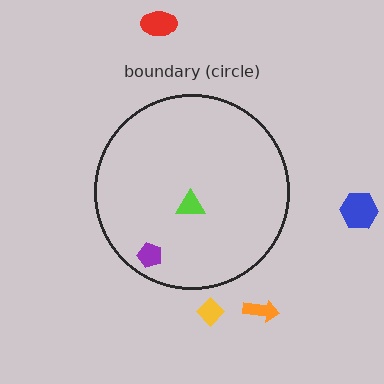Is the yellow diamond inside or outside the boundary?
Outside.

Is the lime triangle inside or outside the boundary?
Inside.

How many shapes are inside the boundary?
2 inside, 4 outside.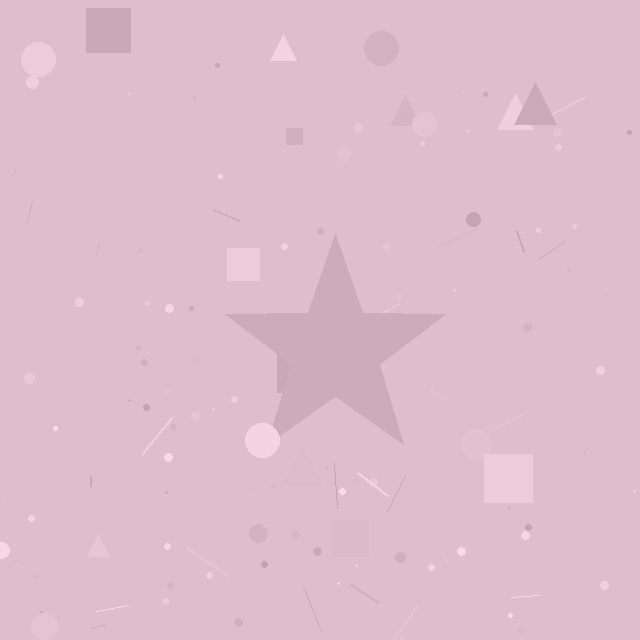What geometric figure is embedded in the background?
A star is embedded in the background.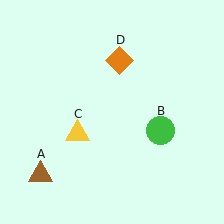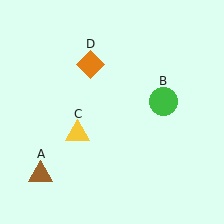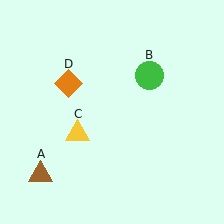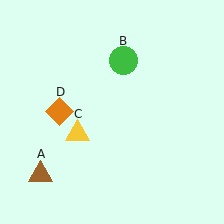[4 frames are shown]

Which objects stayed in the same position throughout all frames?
Brown triangle (object A) and yellow triangle (object C) remained stationary.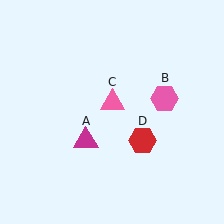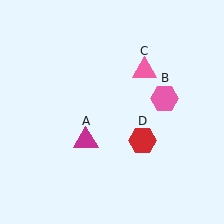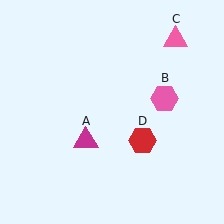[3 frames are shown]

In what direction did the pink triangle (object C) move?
The pink triangle (object C) moved up and to the right.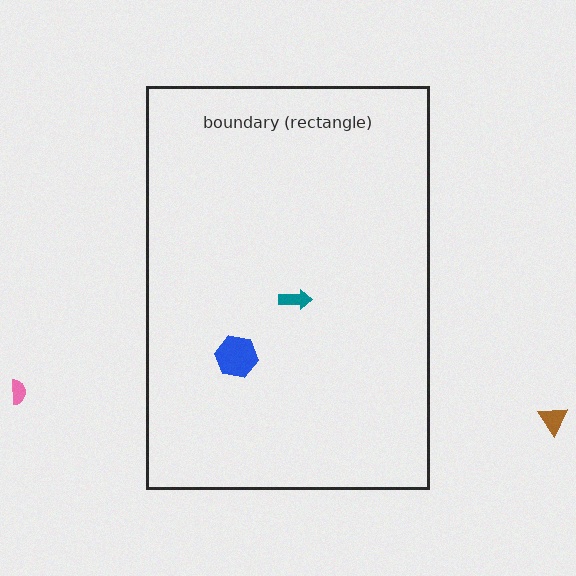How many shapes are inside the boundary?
2 inside, 2 outside.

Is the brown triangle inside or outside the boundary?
Outside.